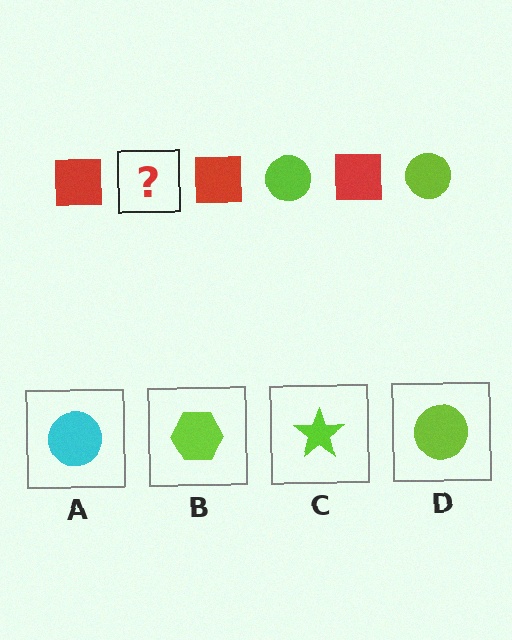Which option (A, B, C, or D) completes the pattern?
D.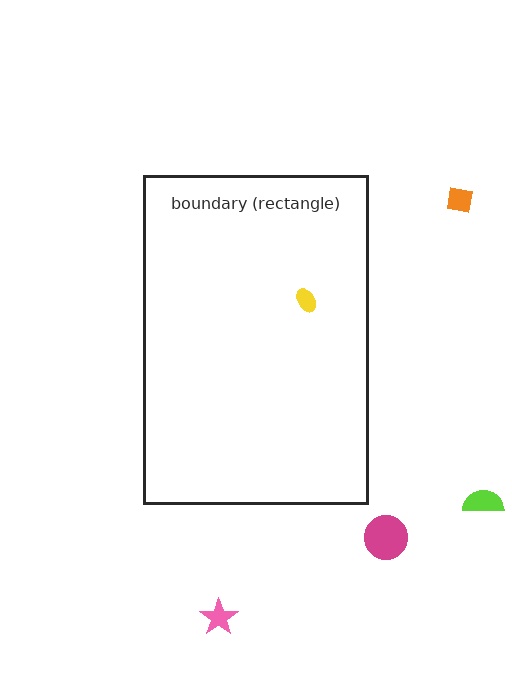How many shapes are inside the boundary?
1 inside, 4 outside.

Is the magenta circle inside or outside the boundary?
Outside.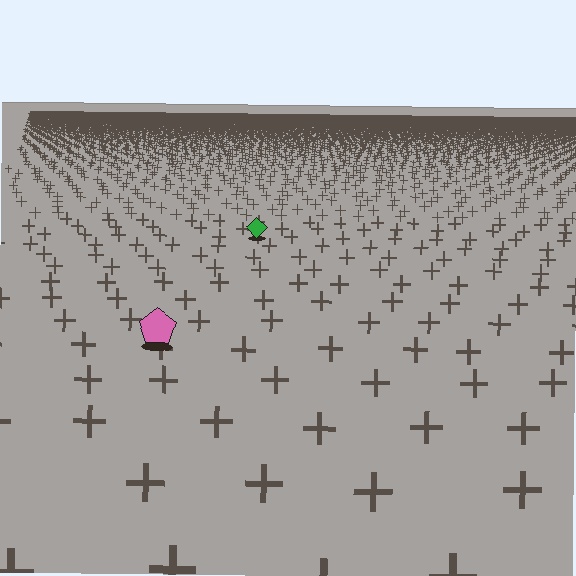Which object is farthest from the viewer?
The green diamond is farthest from the viewer. It appears smaller and the ground texture around it is denser.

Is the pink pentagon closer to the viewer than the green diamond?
Yes. The pink pentagon is closer — you can tell from the texture gradient: the ground texture is coarser near it.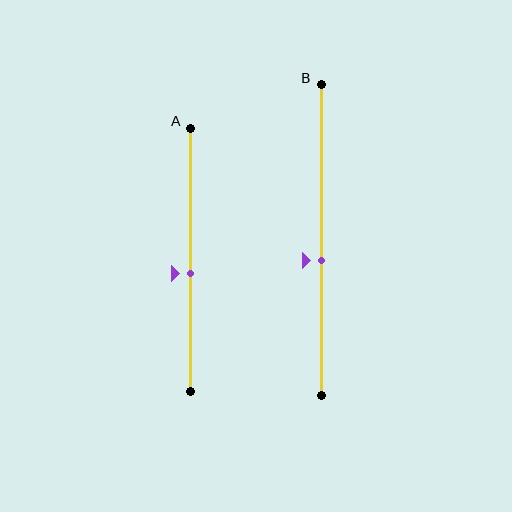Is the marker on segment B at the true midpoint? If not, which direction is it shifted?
No, the marker on segment B is shifted downward by about 7% of the segment length.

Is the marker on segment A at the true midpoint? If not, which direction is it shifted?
No, the marker on segment A is shifted downward by about 5% of the segment length.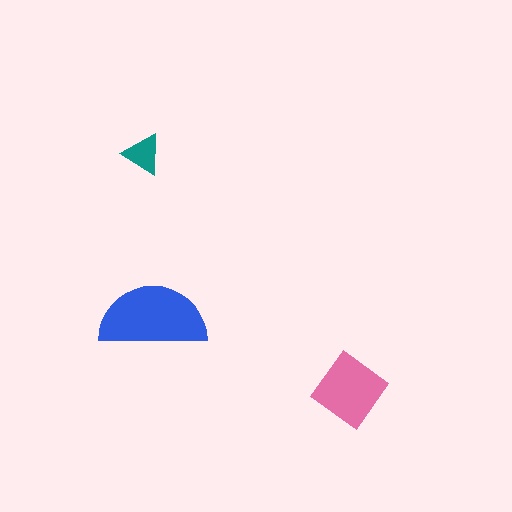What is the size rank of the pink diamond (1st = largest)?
2nd.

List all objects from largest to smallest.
The blue semicircle, the pink diamond, the teal triangle.